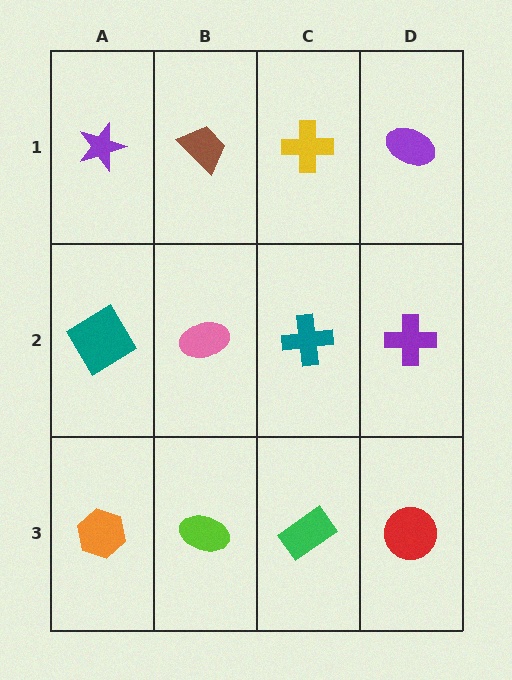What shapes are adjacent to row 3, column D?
A purple cross (row 2, column D), a green rectangle (row 3, column C).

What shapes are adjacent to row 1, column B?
A pink ellipse (row 2, column B), a purple star (row 1, column A), a yellow cross (row 1, column C).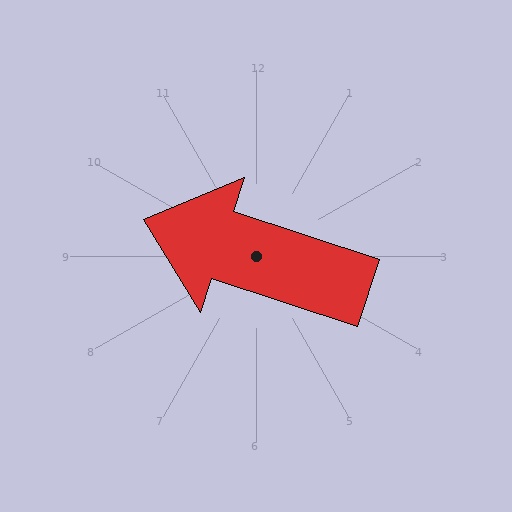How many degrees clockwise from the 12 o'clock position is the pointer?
Approximately 288 degrees.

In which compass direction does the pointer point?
West.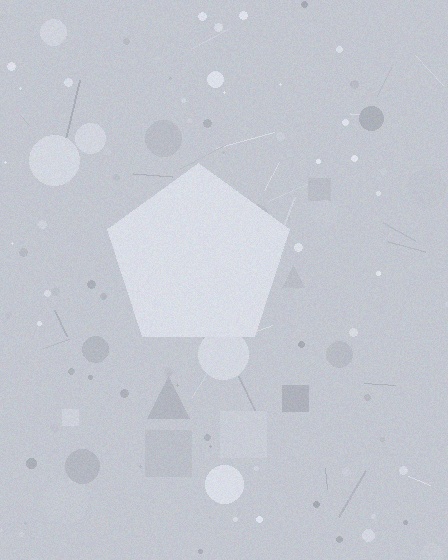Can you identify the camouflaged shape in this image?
The camouflaged shape is a pentagon.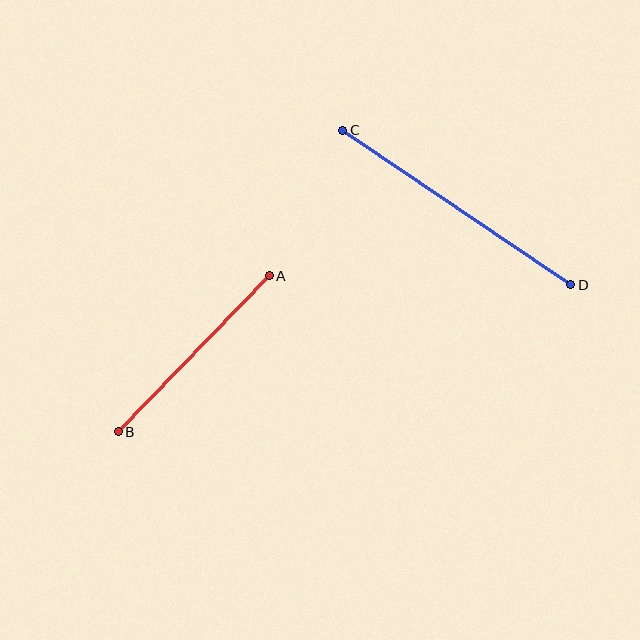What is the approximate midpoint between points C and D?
The midpoint is at approximately (457, 207) pixels.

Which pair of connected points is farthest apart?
Points C and D are farthest apart.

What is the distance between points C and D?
The distance is approximately 275 pixels.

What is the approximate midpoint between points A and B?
The midpoint is at approximately (194, 354) pixels.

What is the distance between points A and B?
The distance is approximately 217 pixels.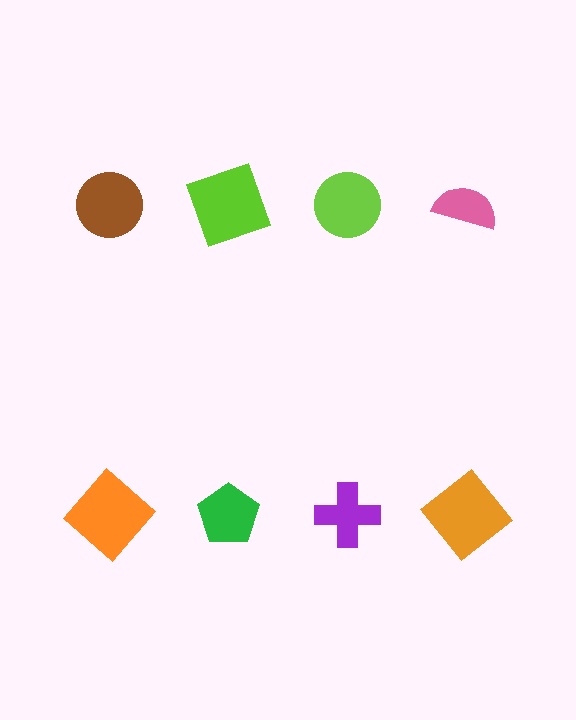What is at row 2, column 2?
A green pentagon.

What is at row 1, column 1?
A brown circle.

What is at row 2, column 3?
A purple cross.